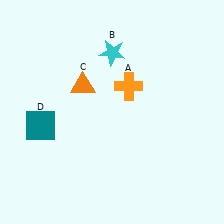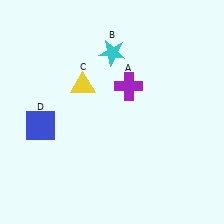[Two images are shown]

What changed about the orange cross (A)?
In Image 1, A is orange. In Image 2, it changed to purple.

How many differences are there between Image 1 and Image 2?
There are 3 differences between the two images.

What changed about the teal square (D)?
In Image 1, D is teal. In Image 2, it changed to blue.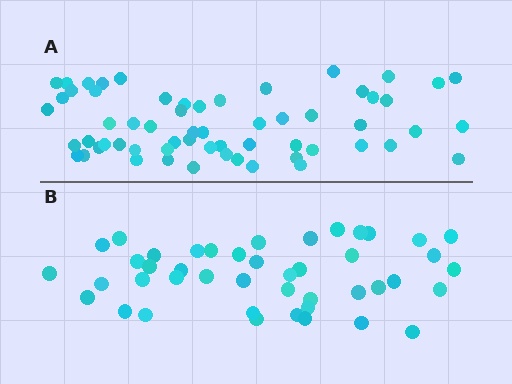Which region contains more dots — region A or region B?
Region A (the top region) has more dots.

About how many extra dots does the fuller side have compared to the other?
Region A has approximately 15 more dots than region B.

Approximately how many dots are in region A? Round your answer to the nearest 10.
About 60 dots.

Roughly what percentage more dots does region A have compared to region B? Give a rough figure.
About 35% more.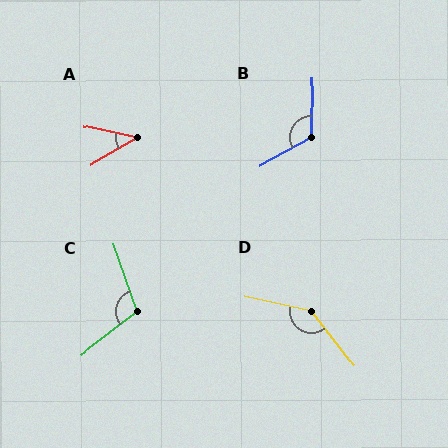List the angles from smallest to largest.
A (43°), C (108°), B (120°), D (140°).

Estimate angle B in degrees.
Approximately 120 degrees.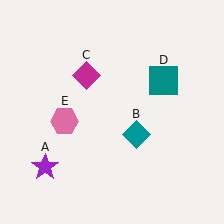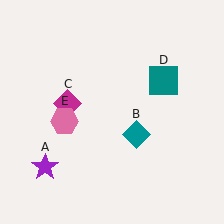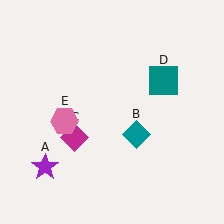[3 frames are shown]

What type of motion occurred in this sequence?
The magenta diamond (object C) rotated counterclockwise around the center of the scene.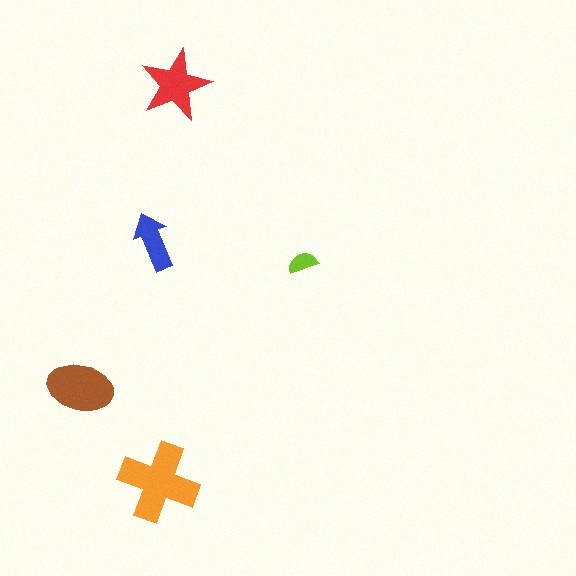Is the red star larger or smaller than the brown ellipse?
Smaller.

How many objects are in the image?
There are 5 objects in the image.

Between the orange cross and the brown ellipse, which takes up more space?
The orange cross.